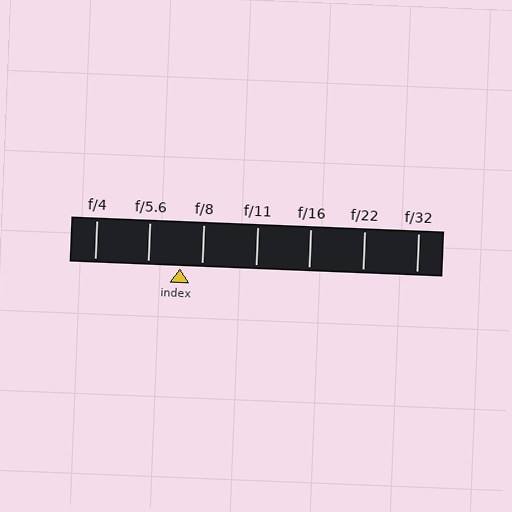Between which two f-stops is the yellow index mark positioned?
The index mark is between f/5.6 and f/8.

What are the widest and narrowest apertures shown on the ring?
The widest aperture shown is f/4 and the narrowest is f/32.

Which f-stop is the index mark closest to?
The index mark is closest to f/8.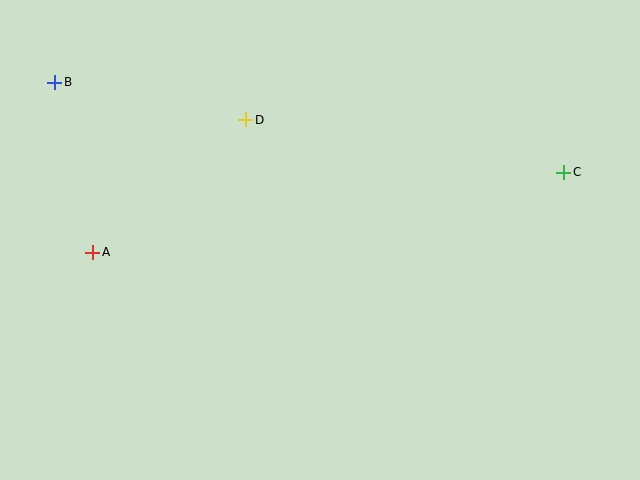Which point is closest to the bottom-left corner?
Point A is closest to the bottom-left corner.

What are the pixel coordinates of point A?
Point A is at (93, 252).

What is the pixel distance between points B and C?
The distance between B and C is 517 pixels.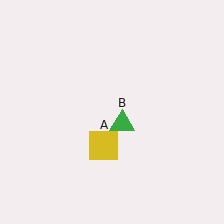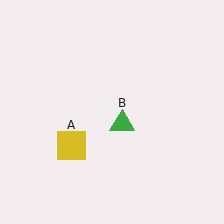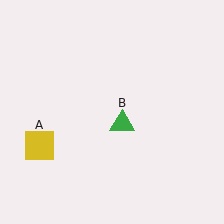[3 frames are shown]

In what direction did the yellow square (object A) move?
The yellow square (object A) moved left.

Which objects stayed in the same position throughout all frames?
Green triangle (object B) remained stationary.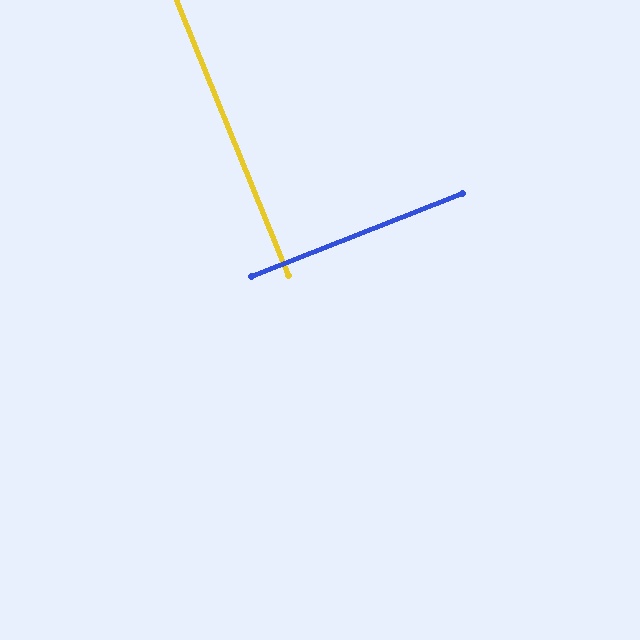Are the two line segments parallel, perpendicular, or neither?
Perpendicular — they meet at approximately 89°.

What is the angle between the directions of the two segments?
Approximately 89 degrees.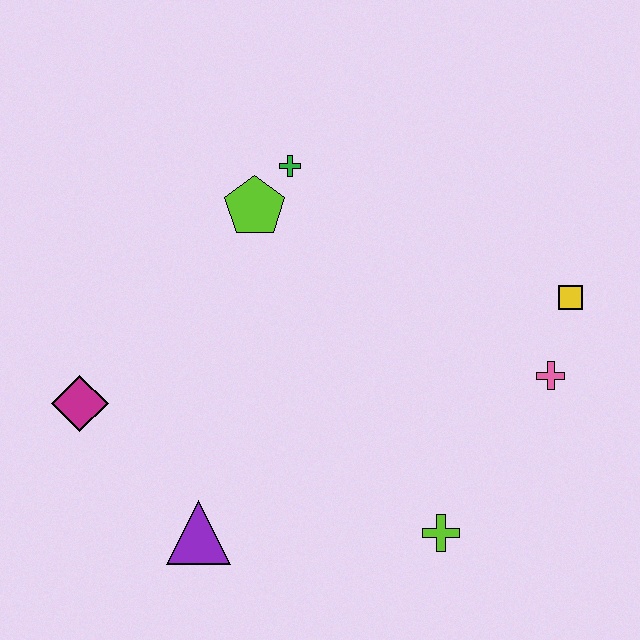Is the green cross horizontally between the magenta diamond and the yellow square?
Yes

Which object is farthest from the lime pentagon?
The lime cross is farthest from the lime pentagon.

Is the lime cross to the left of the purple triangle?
No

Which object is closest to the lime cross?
The pink cross is closest to the lime cross.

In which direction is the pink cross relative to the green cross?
The pink cross is to the right of the green cross.